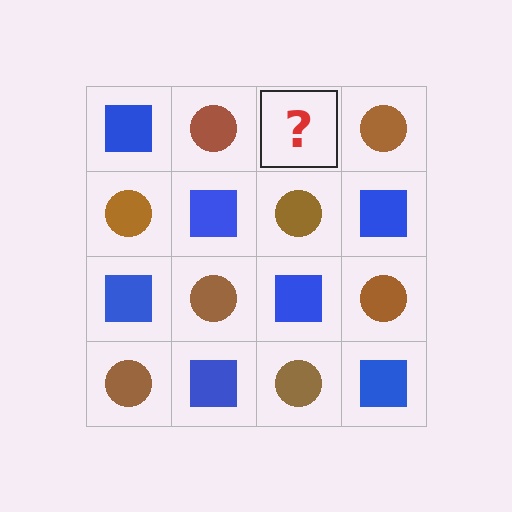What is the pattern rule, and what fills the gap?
The rule is that it alternates blue square and brown circle in a checkerboard pattern. The gap should be filled with a blue square.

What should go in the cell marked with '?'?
The missing cell should contain a blue square.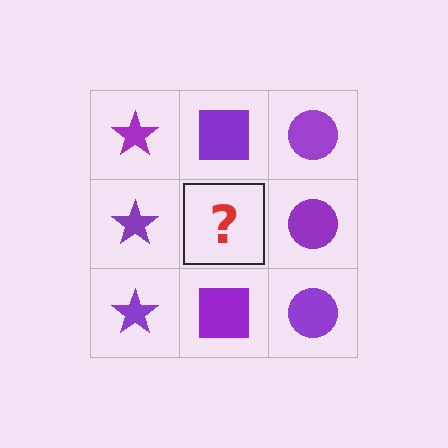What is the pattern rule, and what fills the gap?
The rule is that each column has a consistent shape. The gap should be filled with a purple square.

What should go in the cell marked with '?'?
The missing cell should contain a purple square.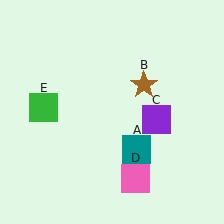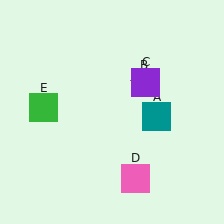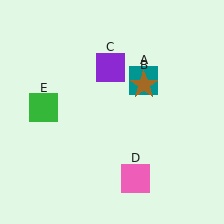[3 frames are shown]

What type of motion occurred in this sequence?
The teal square (object A), purple square (object C) rotated counterclockwise around the center of the scene.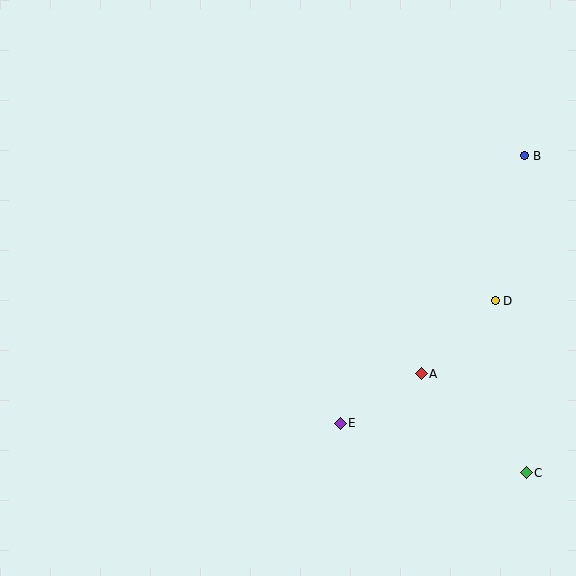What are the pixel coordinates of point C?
Point C is at (526, 473).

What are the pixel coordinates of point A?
Point A is at (421, 374).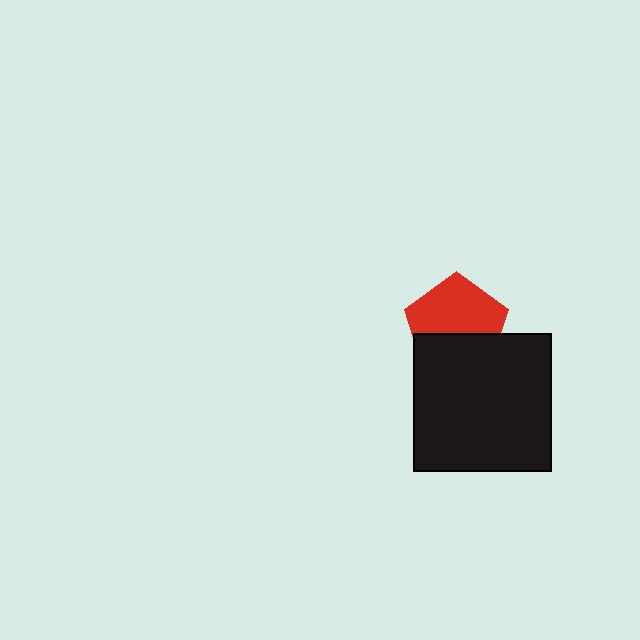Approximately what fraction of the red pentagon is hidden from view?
Roughly 40% of the red pentagon is hidden behind the black square.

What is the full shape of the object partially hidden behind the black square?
The partially hidden object is a red pentagon.